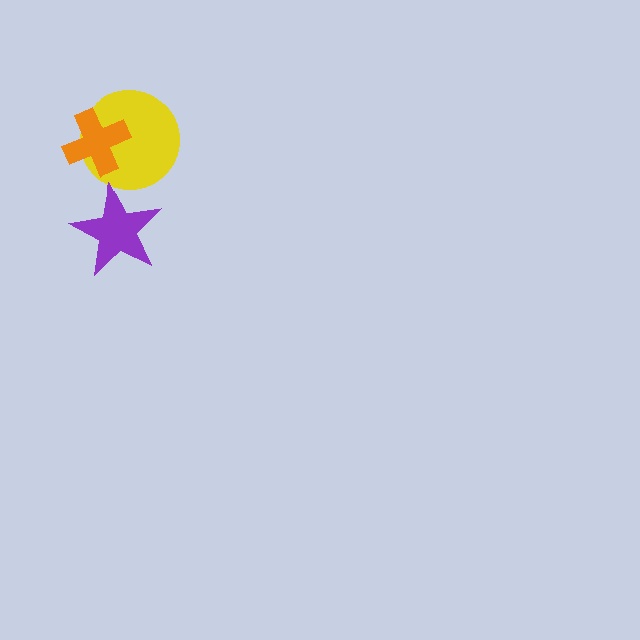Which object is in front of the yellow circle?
The orange cross is in front of the yellow circle.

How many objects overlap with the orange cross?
1 object overlaps with the orange cross.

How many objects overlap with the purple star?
0 objects overlap with the purple star.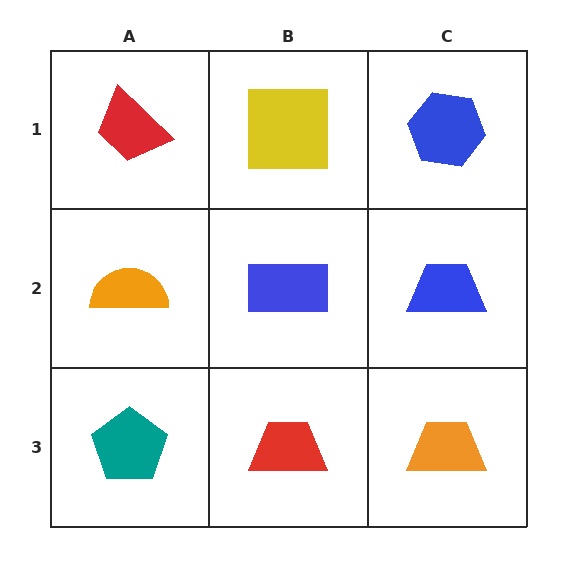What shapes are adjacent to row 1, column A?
An orange semicircle (row 2, column A), a yellow square (row 1, column B).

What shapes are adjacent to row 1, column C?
A blue trapezoid (row 2, column C), a yellow square (row 1, column B).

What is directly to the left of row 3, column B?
A teal pentagon.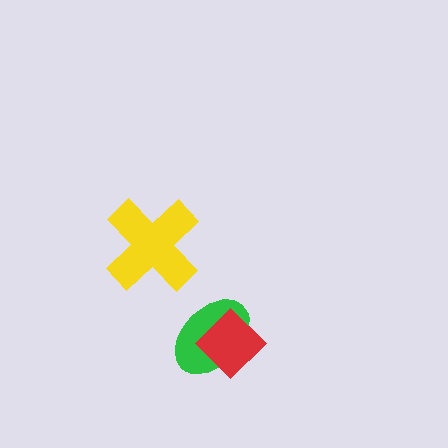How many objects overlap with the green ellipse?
1 object overlaps with the green ellipse.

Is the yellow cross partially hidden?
No, no other shape covers it.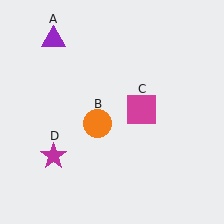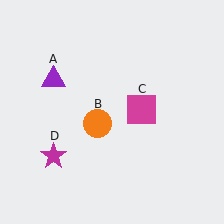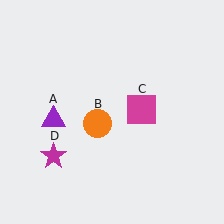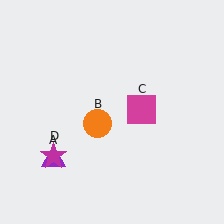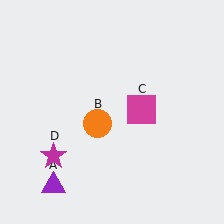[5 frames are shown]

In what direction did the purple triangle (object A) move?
The purple triangle (object A) moved down.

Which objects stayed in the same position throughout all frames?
Orange circle (object B) and magenta square (object C) and magenta star (object D) remained stationary.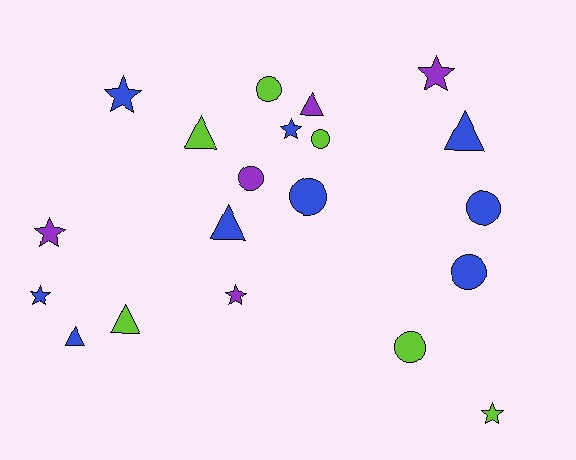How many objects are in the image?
There are 20 objects.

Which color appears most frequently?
Blue, with 9 objects.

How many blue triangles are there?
There are 3 blue triangles.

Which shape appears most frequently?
Star, with 7 objects.